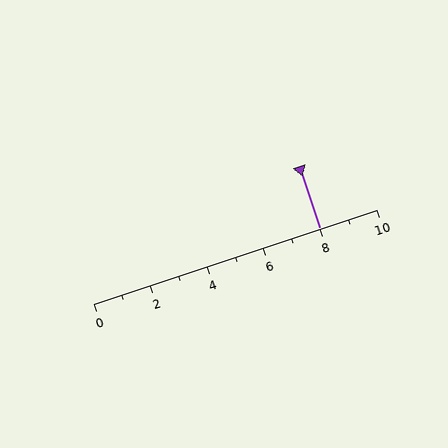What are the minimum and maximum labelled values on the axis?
The axis runs from 0 to 10.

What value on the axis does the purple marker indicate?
The marker indicates approximately 8.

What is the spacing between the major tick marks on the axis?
The major ticks are spaced 2 apart.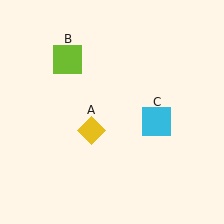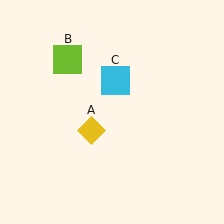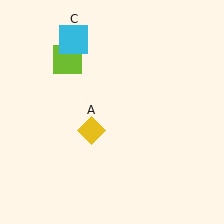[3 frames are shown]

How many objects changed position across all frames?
1 object changed position: cyan square (object C).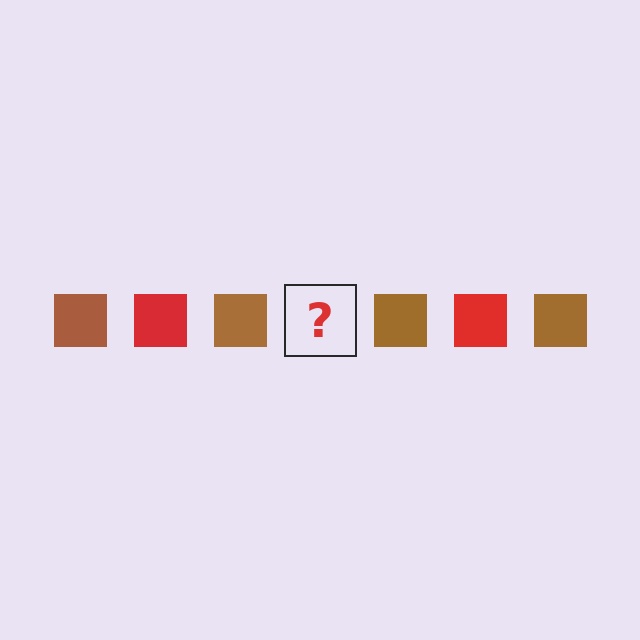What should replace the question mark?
The question mark should be replaced with a red square.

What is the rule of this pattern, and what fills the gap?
The rule is that the pattern cycles through brown, red squares. The gap should be filled with a red square.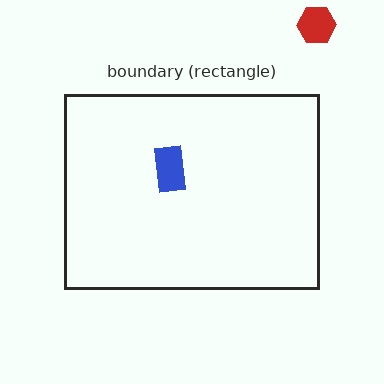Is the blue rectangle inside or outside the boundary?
Inside.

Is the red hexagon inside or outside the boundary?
Outside.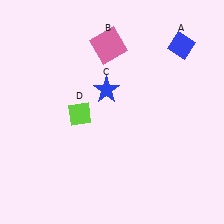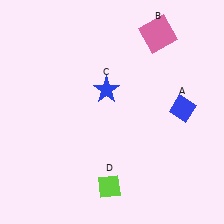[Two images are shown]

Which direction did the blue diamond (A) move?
The blue diamond (A) moved down.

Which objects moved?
The objects that moved are: the blue diamond (A), the pink square (B), the lime diamond (D).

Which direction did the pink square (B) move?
The pink square (B) moved right.